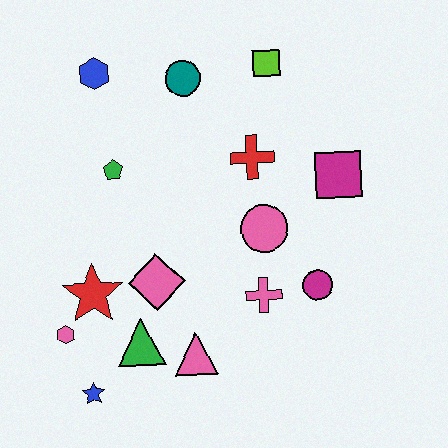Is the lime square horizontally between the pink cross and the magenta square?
Yes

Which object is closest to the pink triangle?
The green triangle is closest to the pink triangle.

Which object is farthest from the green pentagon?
The magenta circle is farthest from the green pentagon.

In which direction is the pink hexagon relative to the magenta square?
The pink hexagon is to the left of the magenta square.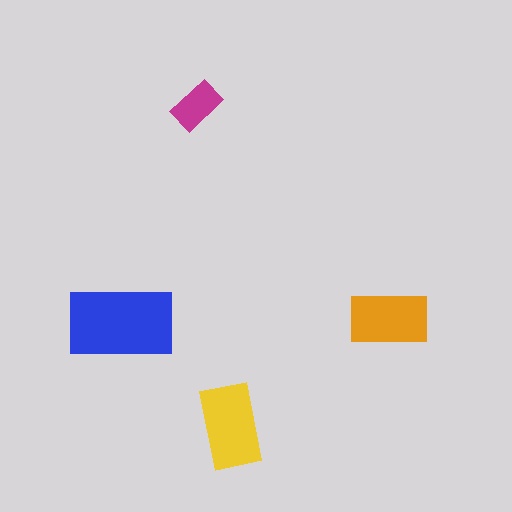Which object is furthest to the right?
The orange rectangle is rightmost.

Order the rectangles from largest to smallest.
the blue one, the yellow one, the orange one, the magenta one.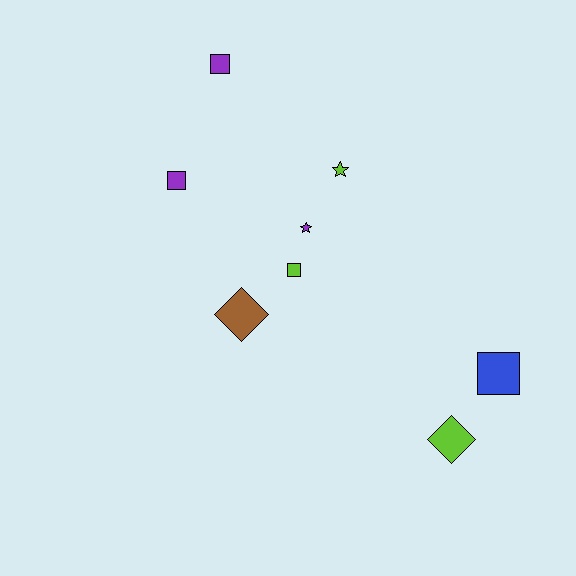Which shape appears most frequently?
Square, with 4 objects.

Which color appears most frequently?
Lime, with 3 objects.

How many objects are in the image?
There are 8 objects.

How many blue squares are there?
There is 1 blue square.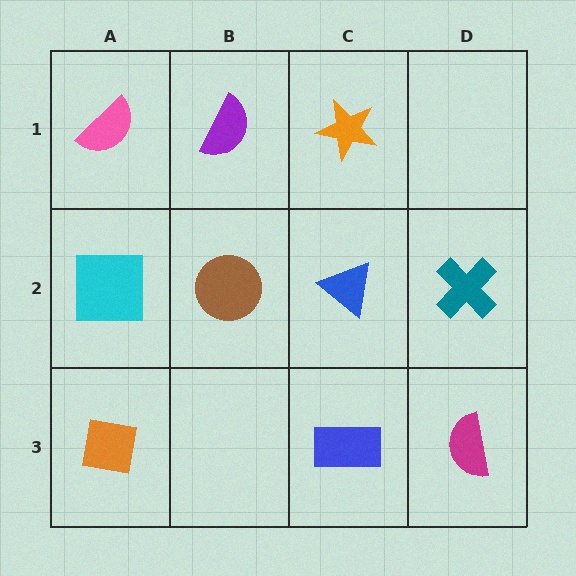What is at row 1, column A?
A pink semicircle.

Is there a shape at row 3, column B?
No, that cell is empty.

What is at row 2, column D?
A teal cross.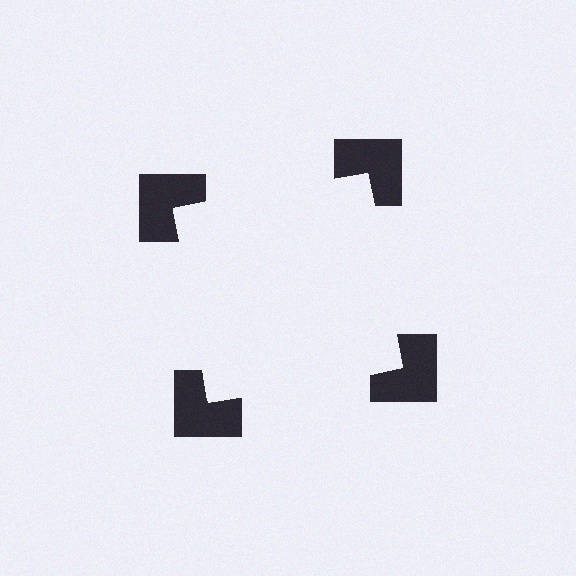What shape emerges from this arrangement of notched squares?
An illusory square — its edges are inferred from the aligned wedge cuts in the notched squares, not physically drawn.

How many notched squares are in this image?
There are 4 — one at each vertex of the illusory square.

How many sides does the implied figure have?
4 sides.